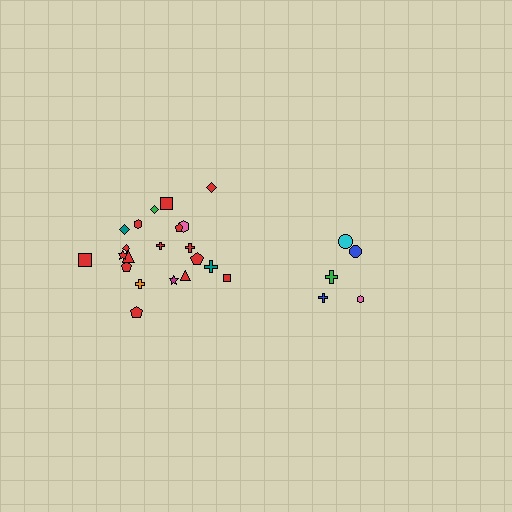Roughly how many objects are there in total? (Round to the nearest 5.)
Roughly 25 objects in total.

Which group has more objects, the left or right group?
The left group.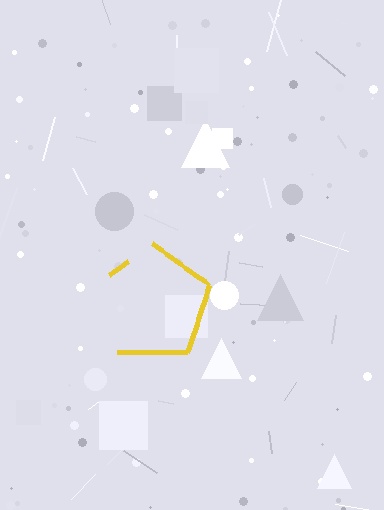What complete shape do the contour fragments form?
The contour fragments form a pentagon.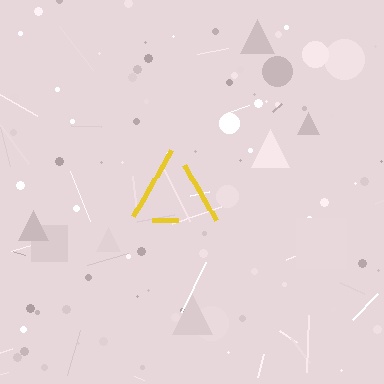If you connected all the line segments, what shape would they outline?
They would outline a triangle.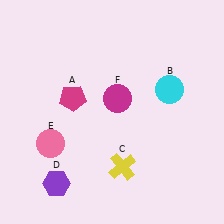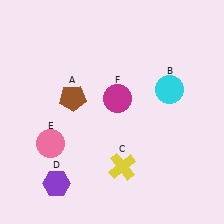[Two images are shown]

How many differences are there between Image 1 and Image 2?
There is 1 difference between the two images.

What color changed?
The pentagon (A) changed from magenta in Image 1 to brown in Image 2.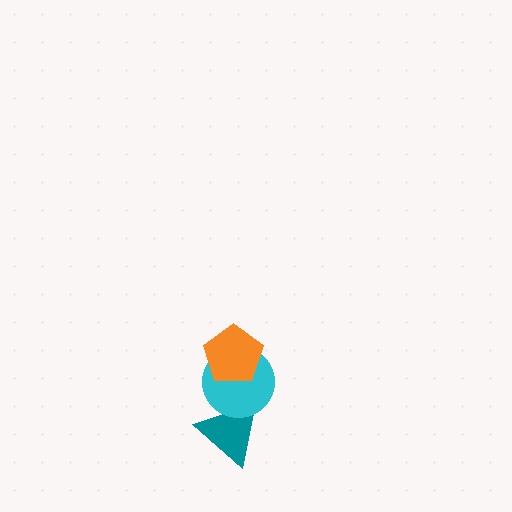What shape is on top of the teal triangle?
The cyan circle is on top of the teal triangle.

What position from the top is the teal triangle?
The teal triangle is 3rd from the top.